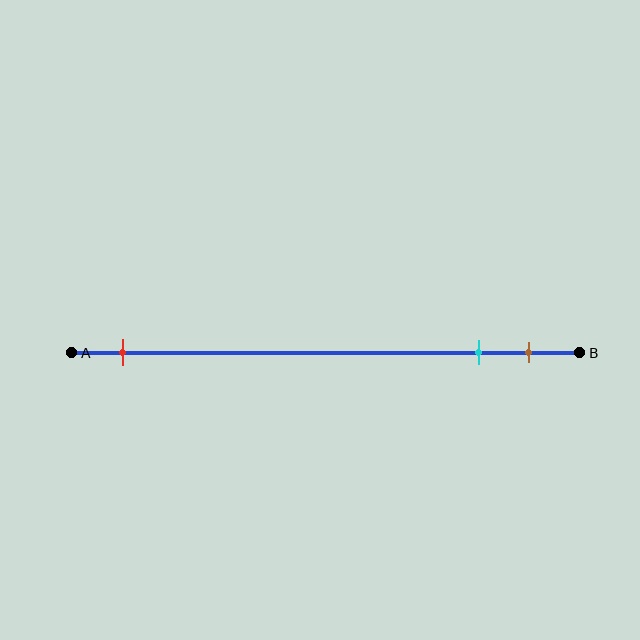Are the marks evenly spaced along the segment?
No, the marks are not evenly spaced.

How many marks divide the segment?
There are 3 marks dividing the segment.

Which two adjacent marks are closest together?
The cyan and brown marks are the closest adjacent pair.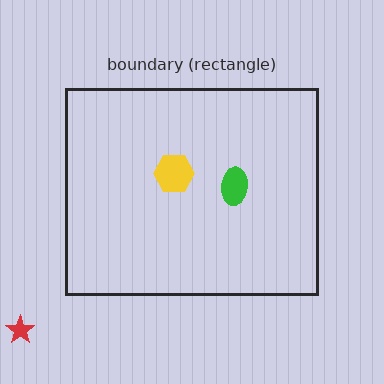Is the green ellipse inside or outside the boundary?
Inside.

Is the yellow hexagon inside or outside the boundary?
Inside.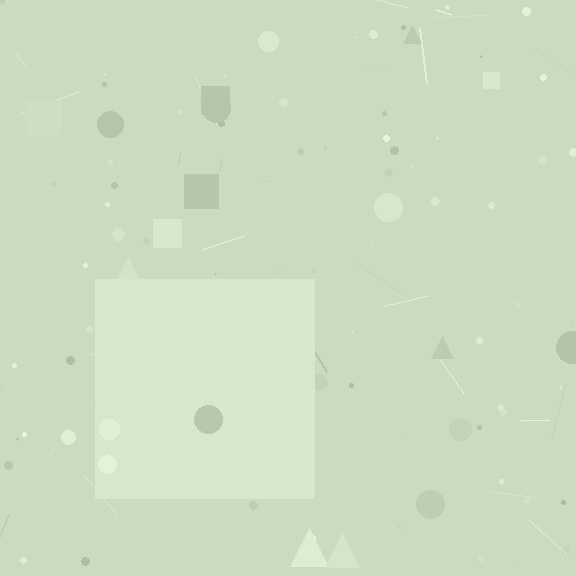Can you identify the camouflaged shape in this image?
The camouflaged shape is a square.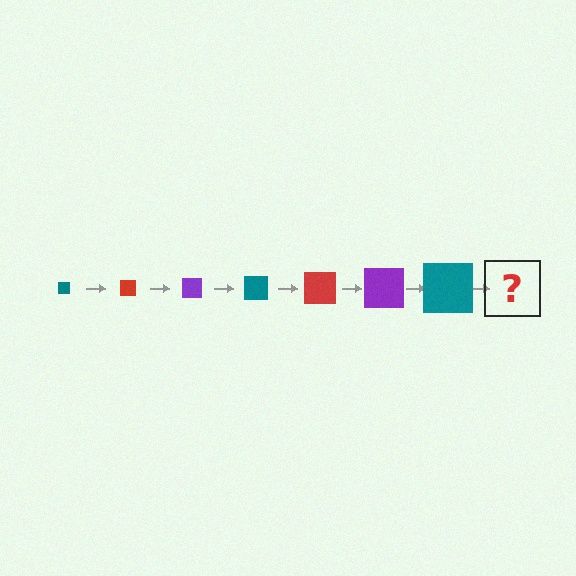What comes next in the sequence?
The next element should be a red square, larger than the previous one.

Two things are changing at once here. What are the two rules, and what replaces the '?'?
The two rules are that the square grows larger each step and the color cycles through teal, red, and purple. The '?' should be a red square, larger than the previous one.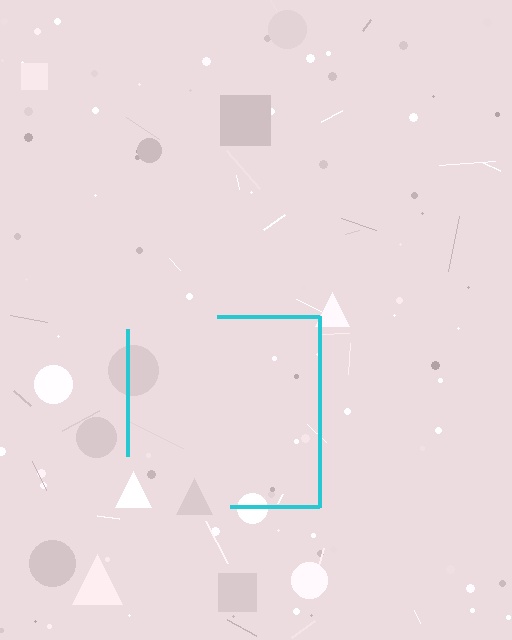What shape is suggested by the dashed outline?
The dashed outline suggests a square.